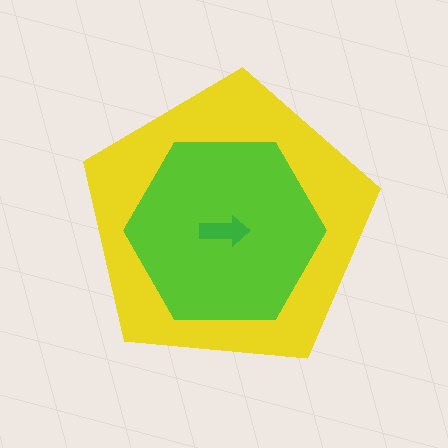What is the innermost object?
The green arrow.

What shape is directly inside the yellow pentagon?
The lime hexagon.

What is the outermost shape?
The yellow pentagon.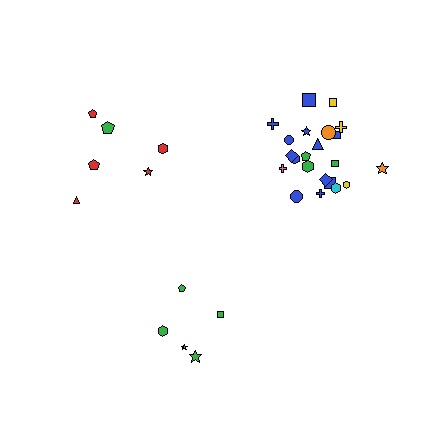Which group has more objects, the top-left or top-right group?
The top-right group.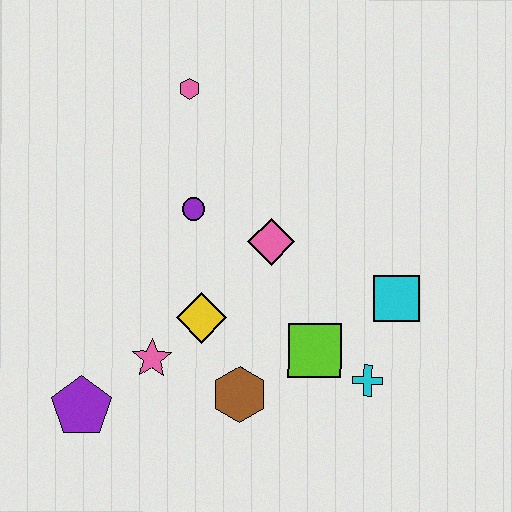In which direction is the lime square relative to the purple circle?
The lime square is below the purple circle.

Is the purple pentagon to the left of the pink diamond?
Yes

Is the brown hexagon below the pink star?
Yes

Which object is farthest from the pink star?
The pink hexagon is farthest from the pink star.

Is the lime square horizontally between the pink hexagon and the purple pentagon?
No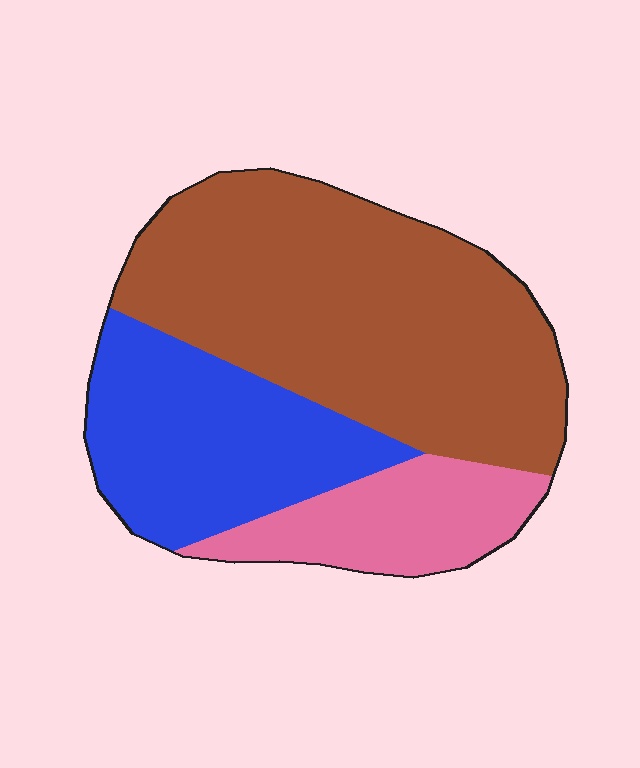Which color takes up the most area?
Brown, at roughly 55%.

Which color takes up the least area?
Pink, at roughly 15%.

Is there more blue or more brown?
Brown.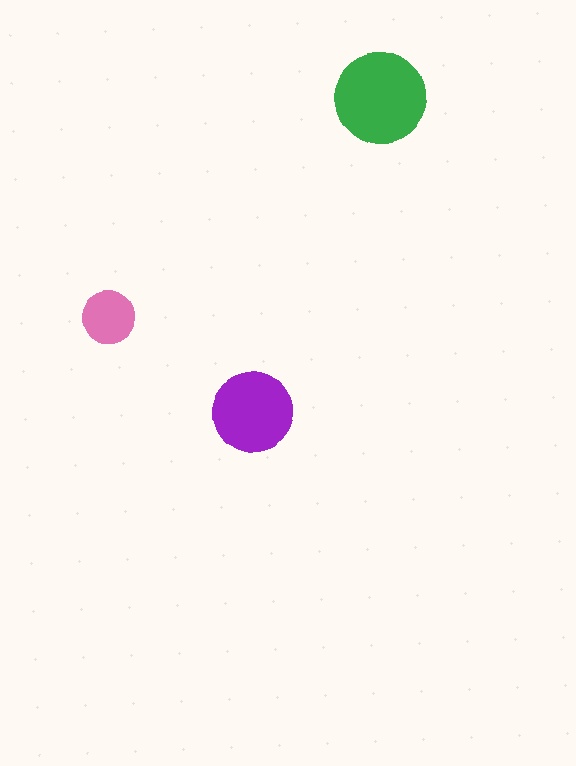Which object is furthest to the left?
The pink circle is leftmost.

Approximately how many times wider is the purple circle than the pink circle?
About 1.5 times wider.